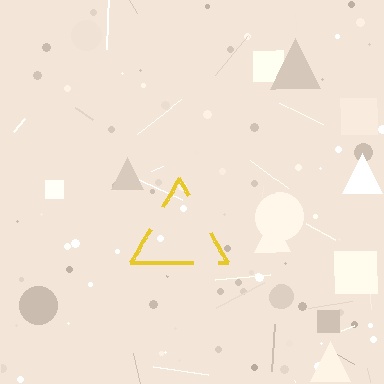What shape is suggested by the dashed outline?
The dashed outline suggests a triangle.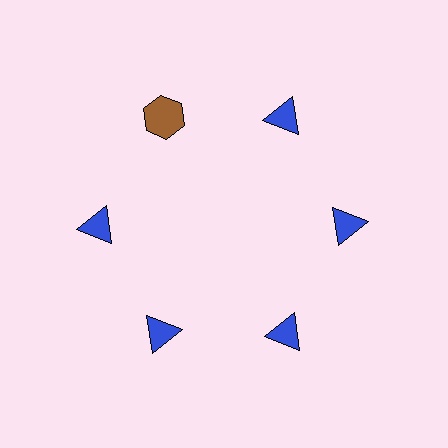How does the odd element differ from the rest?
It differs in both color (brown instead of blue) and shape (hexagon instead of triangle).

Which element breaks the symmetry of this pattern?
The brown hexagon at roughly the 11 o'clock position breaks the symmetry. All other shapes are blue triangles.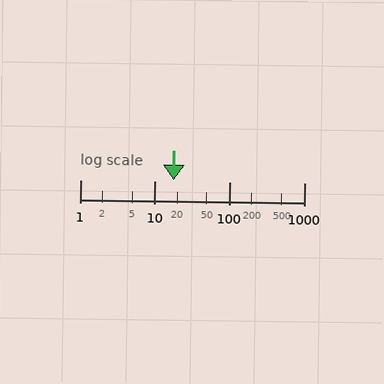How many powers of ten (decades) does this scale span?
The scale spans 3 decades, from 1 to 1000.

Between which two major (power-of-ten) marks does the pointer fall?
The pointer is between 10 and 100.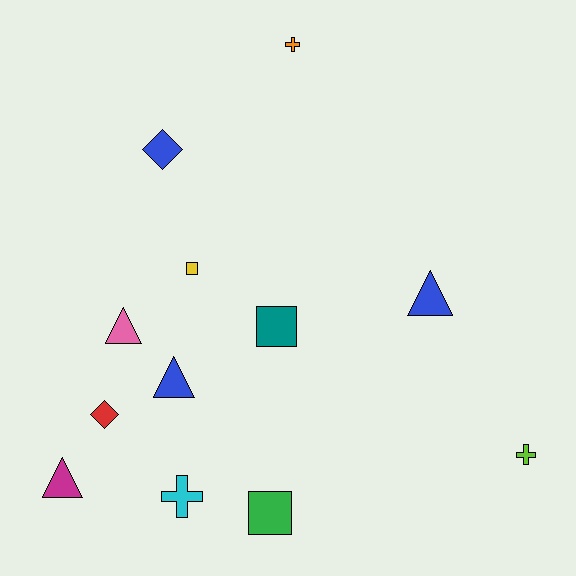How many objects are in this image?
There are 12 objects.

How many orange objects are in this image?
There is 1 orange object.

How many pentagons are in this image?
There are no pentagons.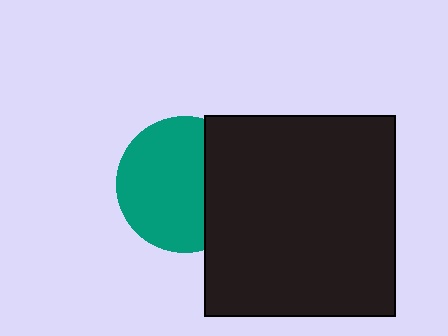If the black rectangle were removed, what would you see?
You would see the complete teal circle.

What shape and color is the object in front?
The object in front is a black rectangle.